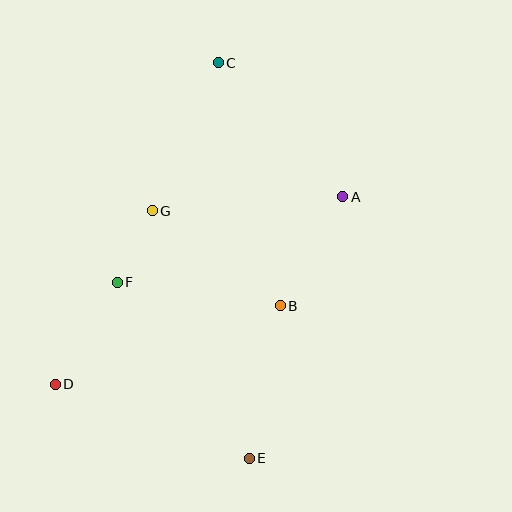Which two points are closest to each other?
Points F and G are closest to each other.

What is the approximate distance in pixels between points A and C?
The distance between A and C is approximately 183 pixels.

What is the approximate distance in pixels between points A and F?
The distance between A and F is approximately 241 pixels.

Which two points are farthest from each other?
Points C and E are farthest from each other.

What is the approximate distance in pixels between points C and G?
The distance between C and G is approximately 162 pixels.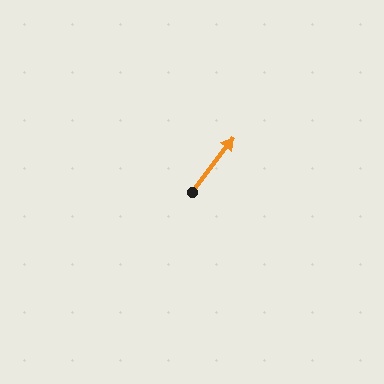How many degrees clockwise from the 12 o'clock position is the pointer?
Approximately 37 degrees.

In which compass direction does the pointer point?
Northeast.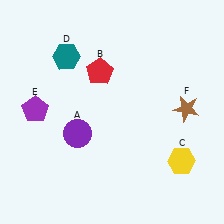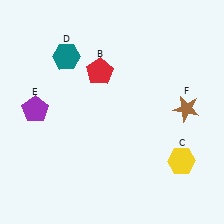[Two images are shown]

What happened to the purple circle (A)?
The purple circle (A) was removed in Image 2. It was in the bottom-left area of Image 1.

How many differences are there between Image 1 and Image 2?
There is 1 difference between the two images.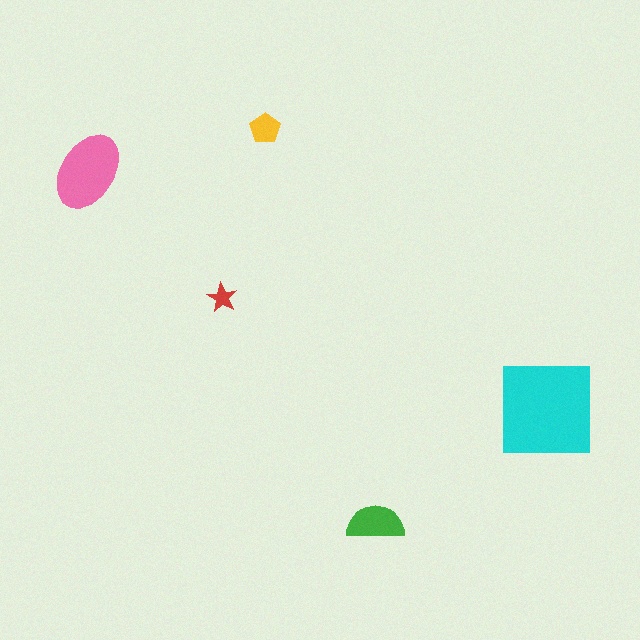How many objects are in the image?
There are 5 objects in the image.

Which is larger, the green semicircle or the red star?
The green semicircle.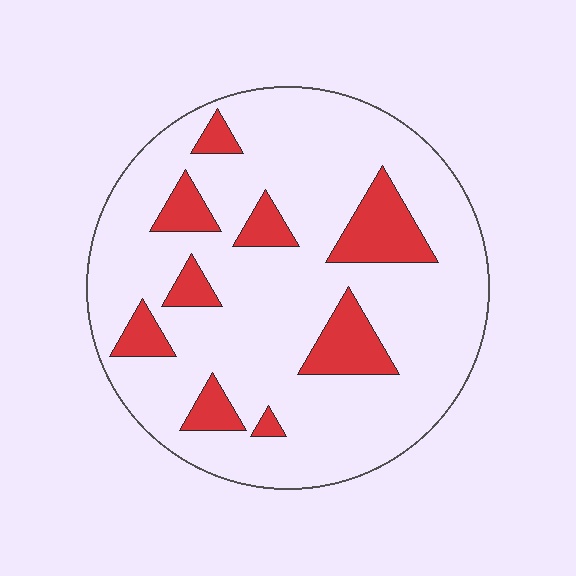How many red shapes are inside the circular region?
9.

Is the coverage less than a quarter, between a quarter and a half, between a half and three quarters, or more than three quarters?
Less than a quarter.